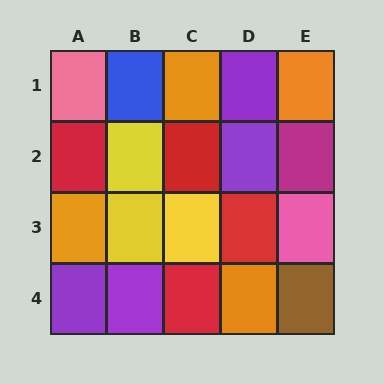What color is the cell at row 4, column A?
Purple.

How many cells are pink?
2 cells are pink.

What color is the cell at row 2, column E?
Magenta.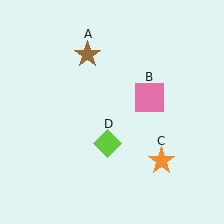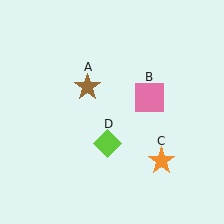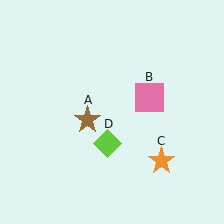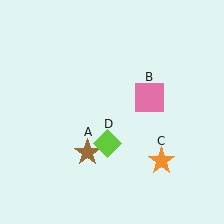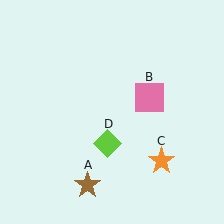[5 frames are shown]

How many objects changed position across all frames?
1 object changed position: brown star (object A).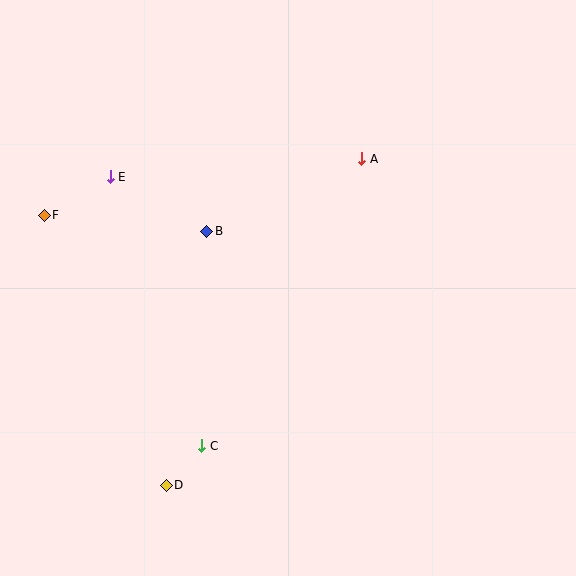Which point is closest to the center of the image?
Point B at (206, 231) is closest to the center.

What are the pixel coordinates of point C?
Point C is at (202, 446).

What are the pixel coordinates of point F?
Point F is at (44, 215).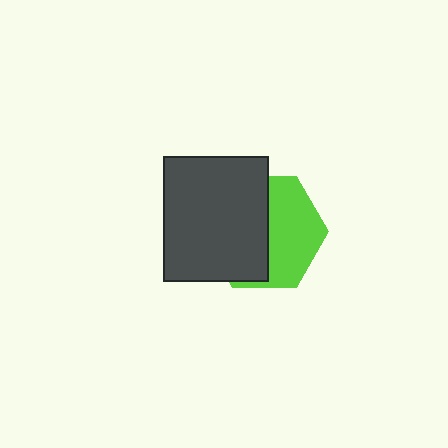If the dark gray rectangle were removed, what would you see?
You would see the complete lime hexagon.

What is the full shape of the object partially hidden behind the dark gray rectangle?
The partially hidden object is a lime hexagon.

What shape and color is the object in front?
The object in front is a dark gray rectangle.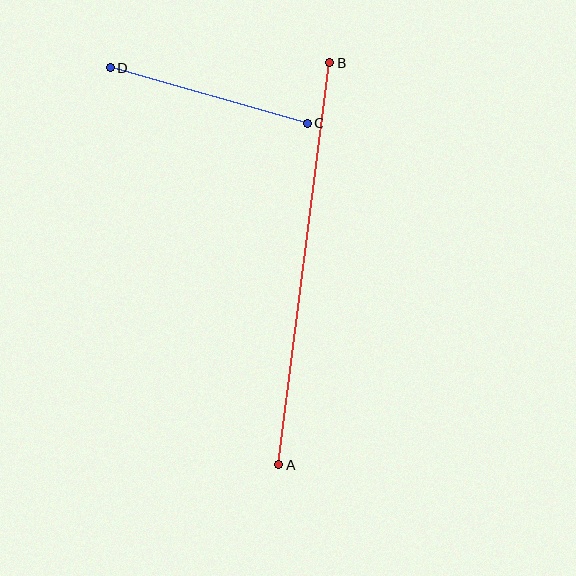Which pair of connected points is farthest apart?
Points A and B are farthest apart.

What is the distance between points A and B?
The distance is approximately 405 pixels.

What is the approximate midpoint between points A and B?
The midpoint is at approximately (304, 264) pixels.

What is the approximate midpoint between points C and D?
The midpoint is at approximately (209, 95) pixels.